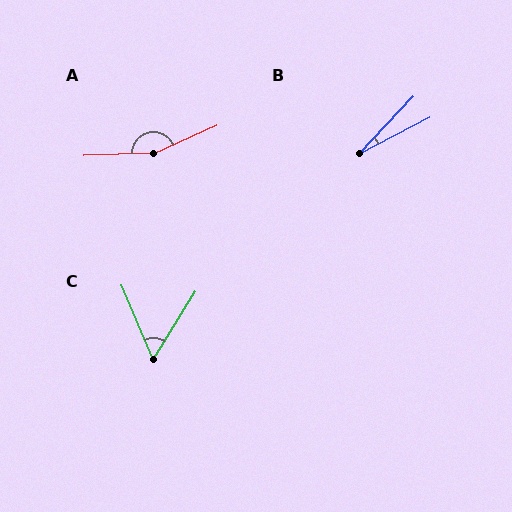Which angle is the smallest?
B, at approximately 19 degrees.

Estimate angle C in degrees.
Approximately 55 degrees.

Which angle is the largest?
A, at approximately 159 degrees.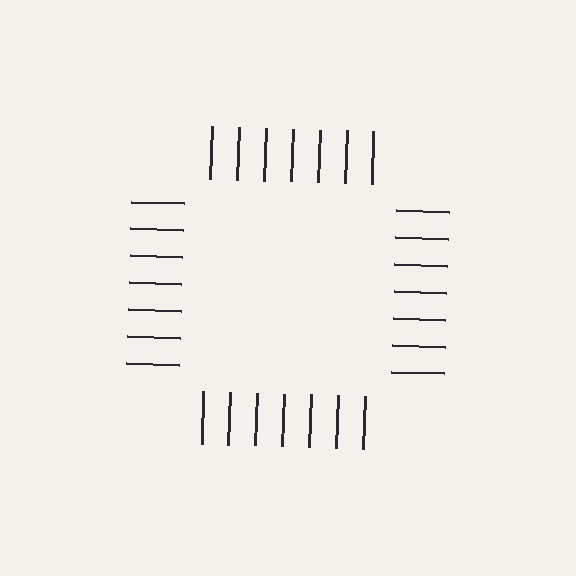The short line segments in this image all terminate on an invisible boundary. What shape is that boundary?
An illusory square — the line segments terminate on its edges but no continuous stroke is drawn.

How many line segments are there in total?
28 — 7 along each of the 4 edges.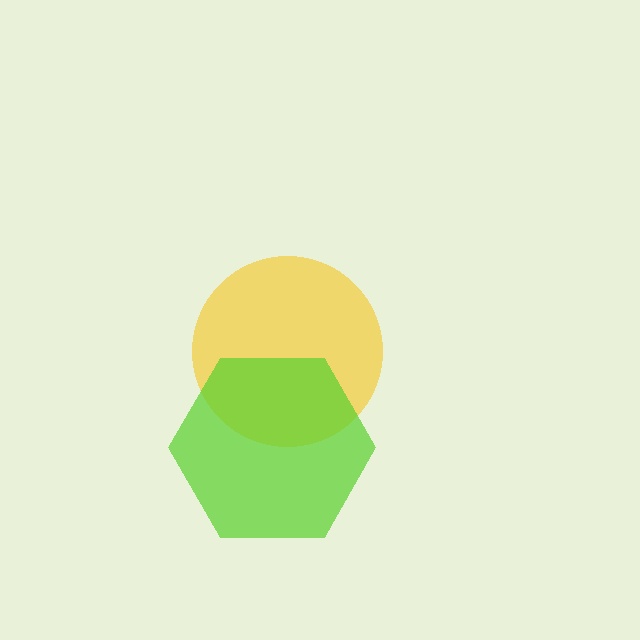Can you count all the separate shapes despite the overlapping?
Yes, there are 2 separate shapes.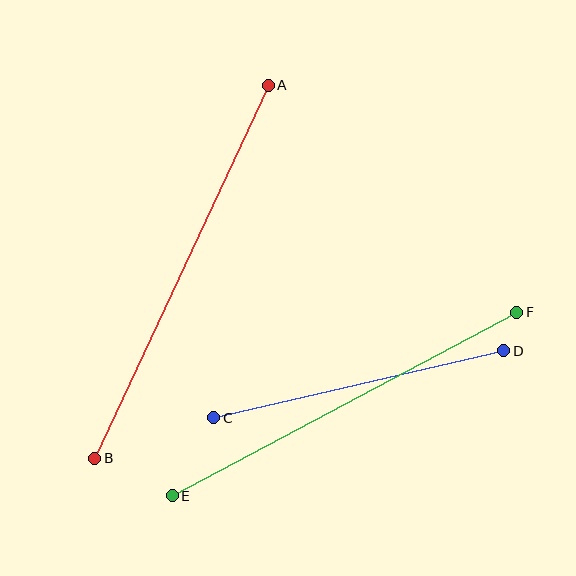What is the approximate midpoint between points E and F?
The midpoint is at approximately (344, 404) pixels.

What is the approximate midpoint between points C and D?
The midpoint is at approximately (359, 384) pixels.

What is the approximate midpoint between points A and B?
The midpoint is at approximately (181, 272) pixels.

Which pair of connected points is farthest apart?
Points A and B are farthest apart.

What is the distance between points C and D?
The distance is approximately 298 pixels.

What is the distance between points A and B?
The distance is approximately 412 pixels.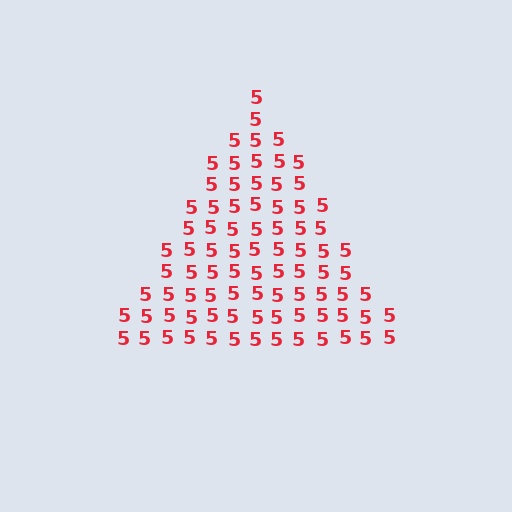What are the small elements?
The small elements are digit 5's.